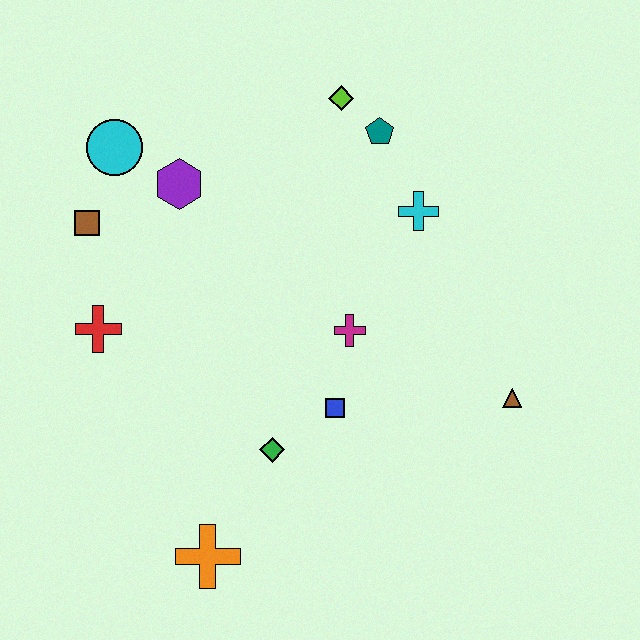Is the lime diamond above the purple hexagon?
Yes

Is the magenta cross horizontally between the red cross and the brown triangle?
Yes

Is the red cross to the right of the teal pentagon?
No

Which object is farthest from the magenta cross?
The cyan circle is farthest from the magenta cross.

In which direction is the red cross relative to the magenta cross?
The red cross is to the left of the magenta cross.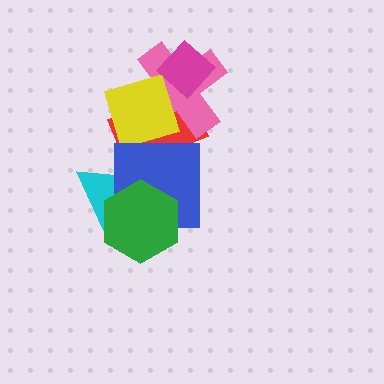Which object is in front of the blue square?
The green hexagon is in front of the blue square.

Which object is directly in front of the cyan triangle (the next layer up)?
The blue square is directly in front of the cyan triangle.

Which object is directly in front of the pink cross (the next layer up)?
The yellow diamond is directly in front of the pink cross.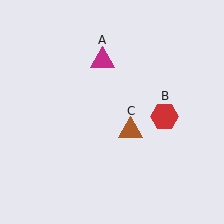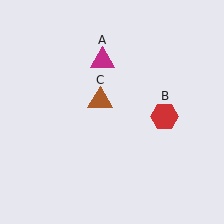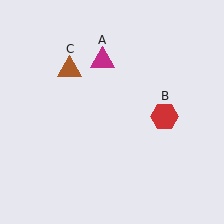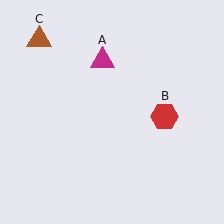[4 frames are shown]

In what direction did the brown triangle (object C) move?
The brown triangle (object C) moved up and to the left.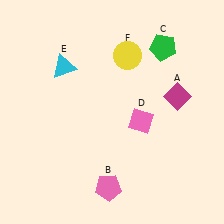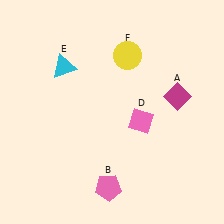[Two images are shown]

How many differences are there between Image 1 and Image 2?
There is 1 difference between the two images.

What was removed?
The green pentagon (C) was removed in Image 2.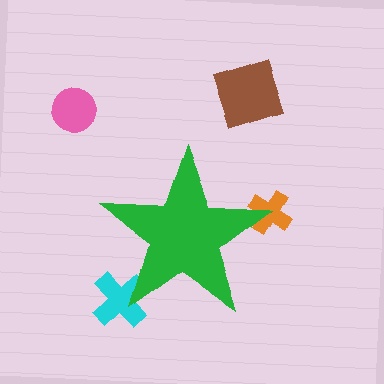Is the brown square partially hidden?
No, the brown square is fully visible.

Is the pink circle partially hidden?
No, the pink circle is fully visible.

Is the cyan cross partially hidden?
Yes, the cyan cross is partially hidden behind the green star.